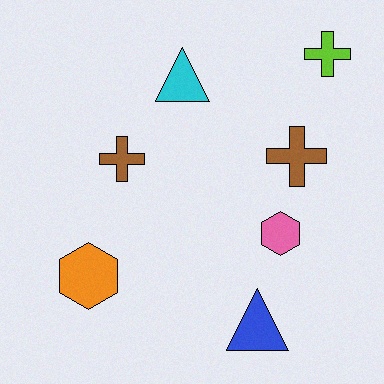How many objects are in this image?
There are 7 objects.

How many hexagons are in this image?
There are 2 hexagons.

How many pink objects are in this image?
There is 1 pink object.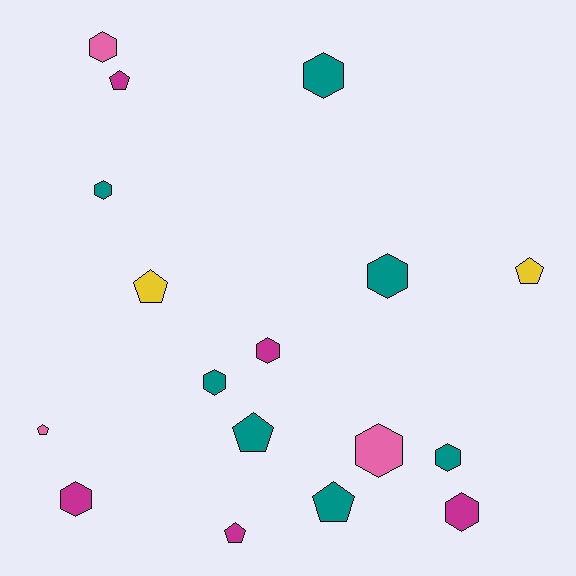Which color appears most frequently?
Teal, with 7 objects.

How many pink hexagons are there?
There are 2 pink hexagons.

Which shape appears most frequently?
Hexagon, with 10 objects.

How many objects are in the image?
There are 17 objects.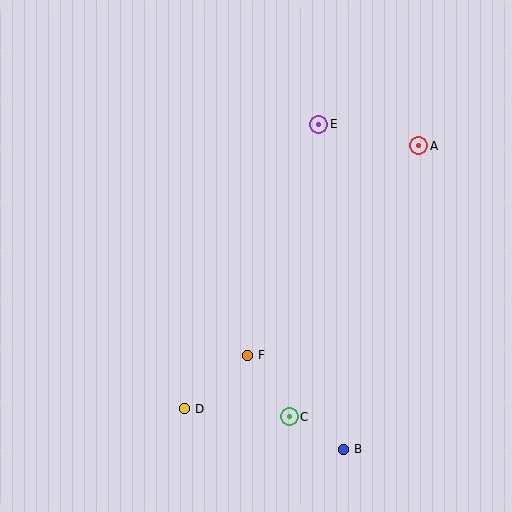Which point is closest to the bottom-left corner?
Point D is closest to the bottom-left corner.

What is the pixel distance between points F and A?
The distance between F and A is 271 pixels.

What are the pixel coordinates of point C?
Point C is at (289, 417).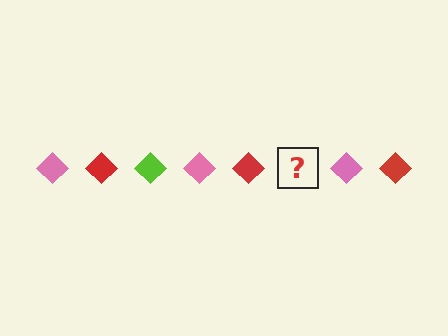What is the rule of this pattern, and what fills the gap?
The rule is that the pattern cycles through pink, red, lime diamonds. The gap should be filled with a lime diamond.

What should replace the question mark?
The question mark should be replaced with a lime diamond.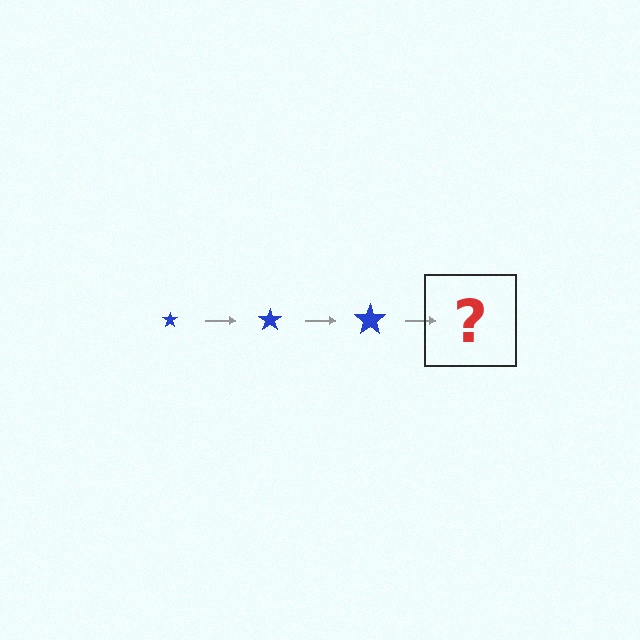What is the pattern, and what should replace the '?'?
The pattern is that the star gets progressively larger each step. The '?' should be a blue star, larger than the previous one.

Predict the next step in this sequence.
The next step is a blue star, larger than the previous one.